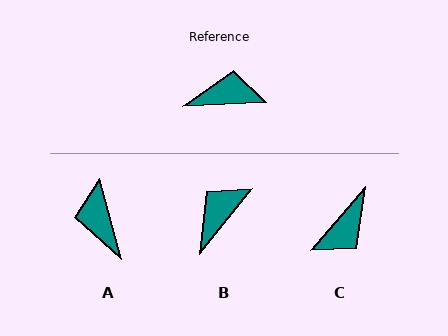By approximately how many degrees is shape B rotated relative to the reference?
Approximately 49 degrees counter-clockwise.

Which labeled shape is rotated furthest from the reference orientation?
C, about 133 degrees away.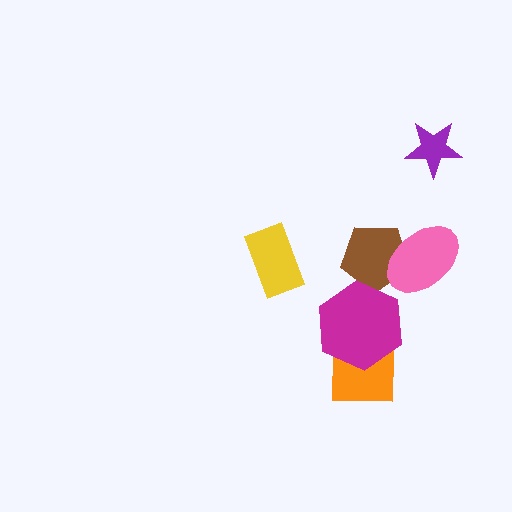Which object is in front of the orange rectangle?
The magenta hexagon is in front of the orange rectangle.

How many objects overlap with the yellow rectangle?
0 objects overlap with the yellow rectangle.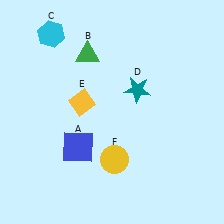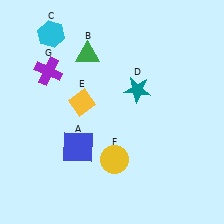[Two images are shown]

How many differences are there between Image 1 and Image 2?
There is 1 difference between the two images.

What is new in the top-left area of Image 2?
A purple cross (G) was added in the top-left area of Image 2.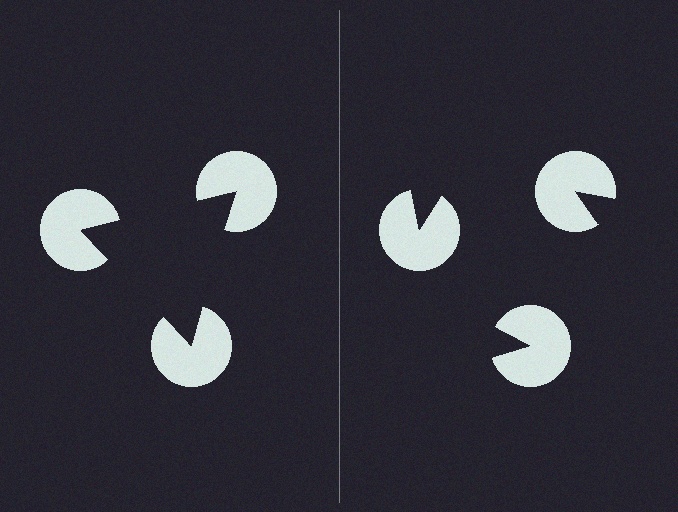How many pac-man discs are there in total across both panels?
6 — 3 on each side.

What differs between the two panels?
The pac-man discs are positioned identically on both sides; only the wedge orientations differ. On the left they align to a triangle; on the right they are misaligned.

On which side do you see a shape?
An illusory triangle appears on the left side. On the right side the wedge cuts are rotated, so no coherent shape forms.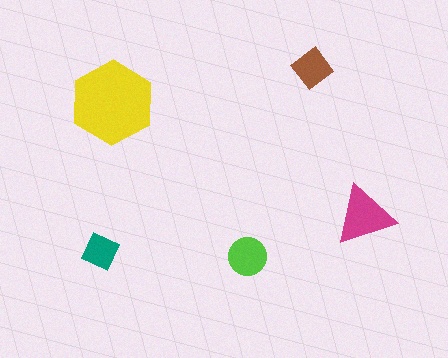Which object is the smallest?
The teal diamond.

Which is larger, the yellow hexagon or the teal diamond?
The yellow hexagon.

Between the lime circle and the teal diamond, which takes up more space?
The lime circle.